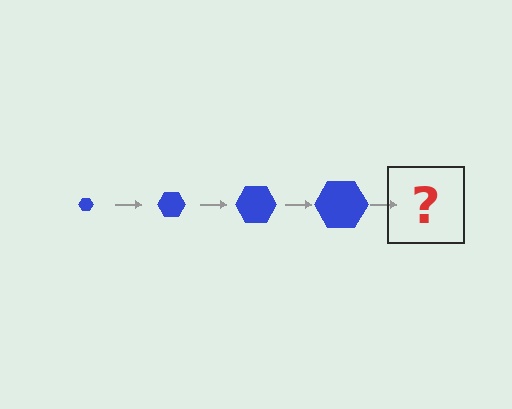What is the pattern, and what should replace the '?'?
The pattern is that the hexagon gets progressively larger each step. The '?' should be a blue hexagon, larger than the previous one.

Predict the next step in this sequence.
The next step is a blue hexagon, larger than the previous one.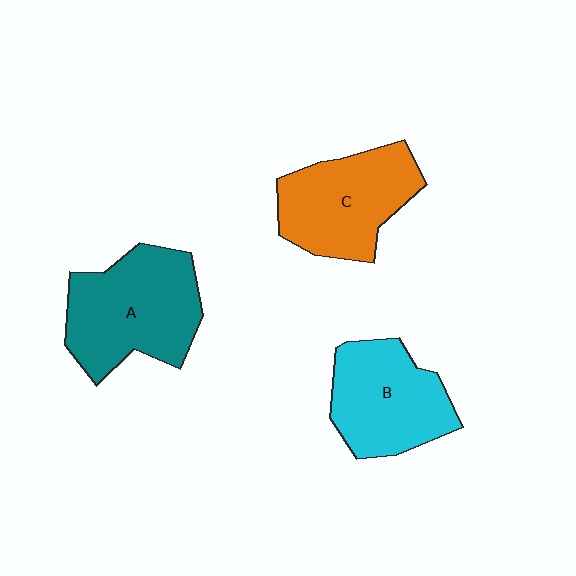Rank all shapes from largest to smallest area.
From largest to smallest: A (teal), C (orange), B (cyan).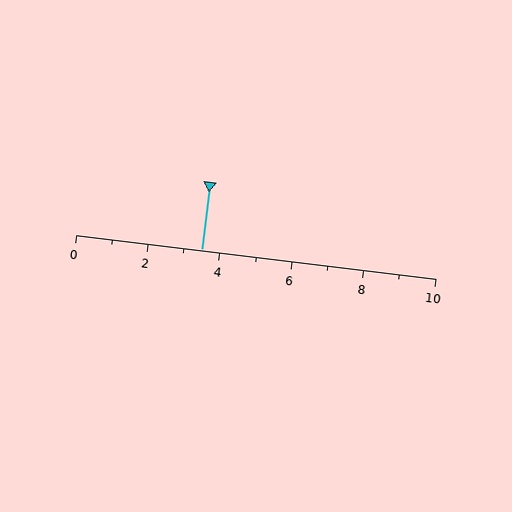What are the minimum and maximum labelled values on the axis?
The axis runs from 0 to 10.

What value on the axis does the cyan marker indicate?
The marker indicates approximately 3.5.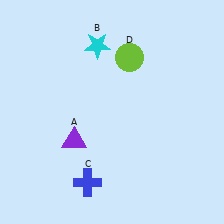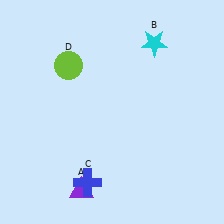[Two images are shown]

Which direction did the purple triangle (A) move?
The purple triangle (A) moved down.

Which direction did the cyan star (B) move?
The cyan star (B) moved right.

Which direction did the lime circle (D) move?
The lime circle (D) moved left.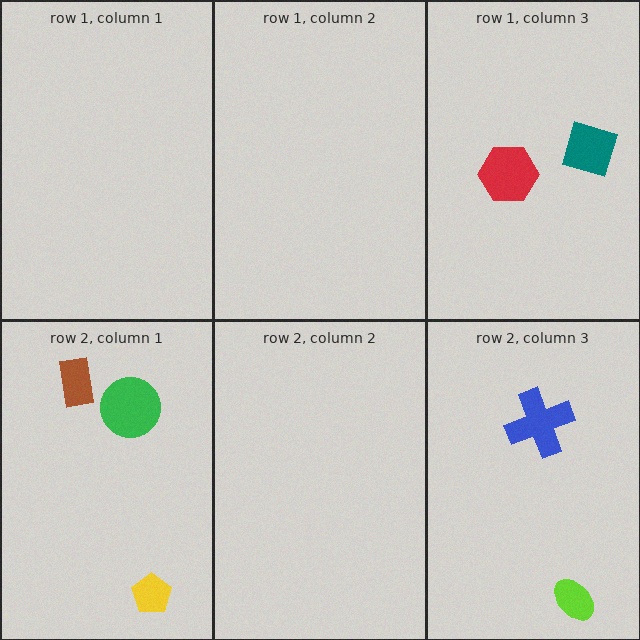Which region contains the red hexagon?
The row 1, column 3 region.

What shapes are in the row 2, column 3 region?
The blue cross, the lime ellipse.